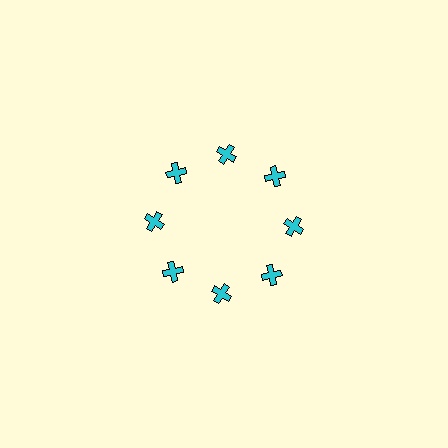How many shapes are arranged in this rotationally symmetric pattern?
There are 8 shapes, arranged in 8 groups of 1.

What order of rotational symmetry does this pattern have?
This pattern has 8-fold rotational symmetry.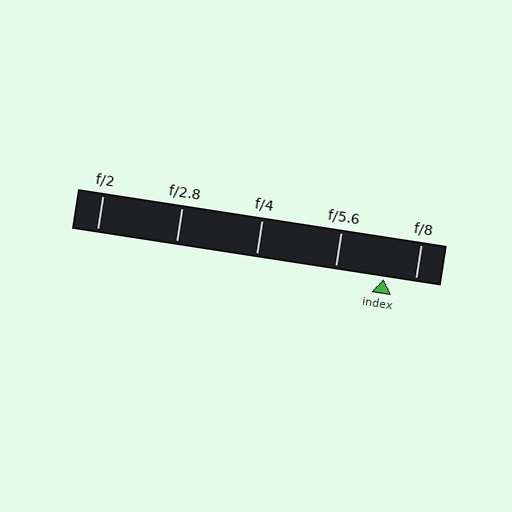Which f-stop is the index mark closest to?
The index mark is closest to f/8.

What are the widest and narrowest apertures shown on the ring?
The widest aperture shown is f/2 and the narrowest is f/8.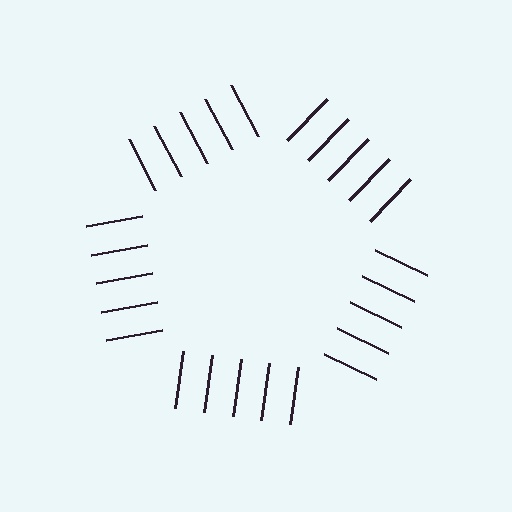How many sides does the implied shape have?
5 sides — the line-ends trace a pentagon.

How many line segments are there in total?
25 — 5 along each of the 5 edges.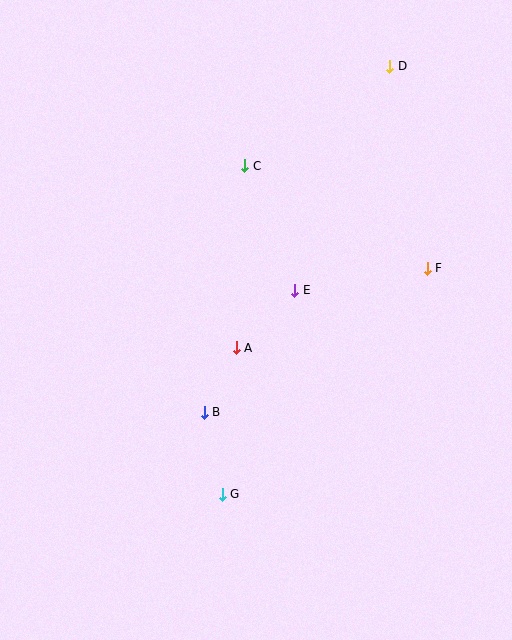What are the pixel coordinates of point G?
Point G is at (222, 494).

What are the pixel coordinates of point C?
Point C is at (245, 166).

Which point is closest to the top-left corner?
Point C is closest to the top-left corner.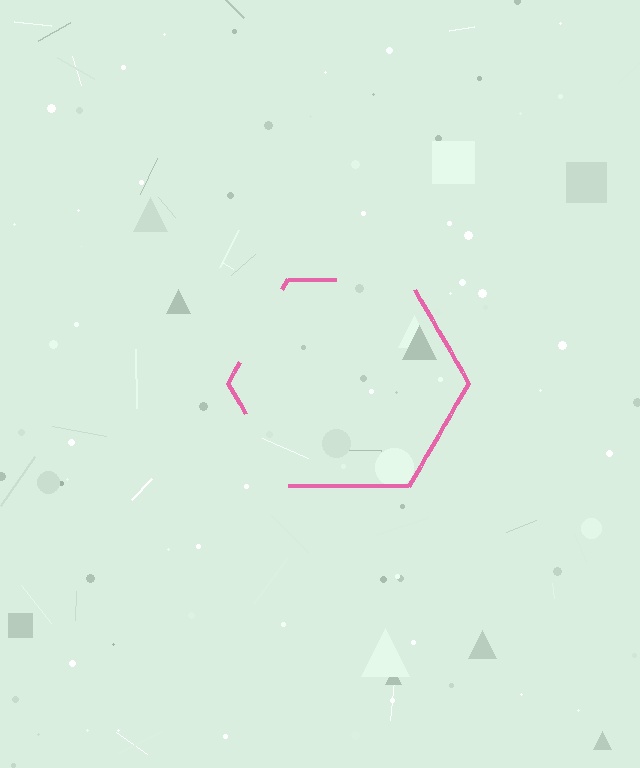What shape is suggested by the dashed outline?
The dashed outline suggests a hexagon.